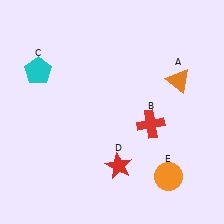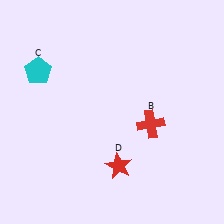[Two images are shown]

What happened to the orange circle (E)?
The orange circle (E) was removed in Image 2. It was in the bottom-right area of Image 1.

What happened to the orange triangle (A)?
The orange triangle (A) was removed in Image 2. It was in the top-right area of Image 1.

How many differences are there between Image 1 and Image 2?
There are 2 differences between the two images.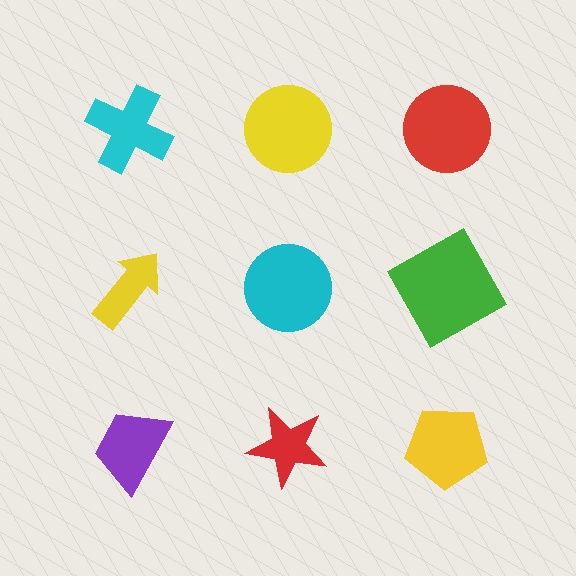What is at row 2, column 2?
A cyan circle.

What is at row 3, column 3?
A yellow pentagon.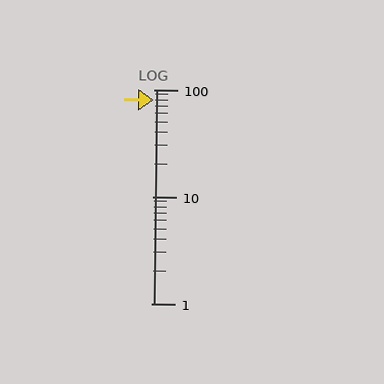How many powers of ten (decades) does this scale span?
The scale spans 2 decades, from 1 to 100.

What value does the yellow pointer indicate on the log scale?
The pointer indicates approximately 79.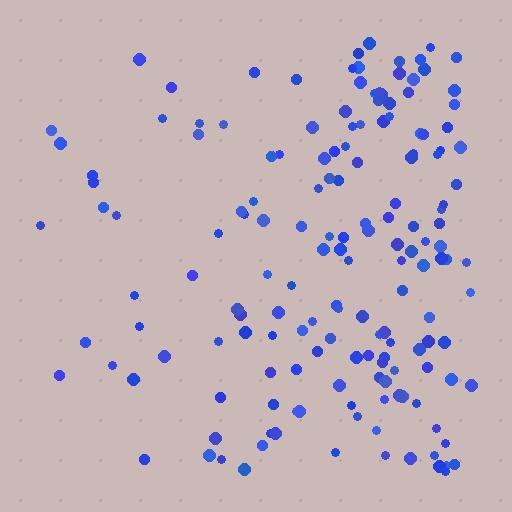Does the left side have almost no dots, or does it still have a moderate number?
Still a moderate number, just noticeably fewer than the right.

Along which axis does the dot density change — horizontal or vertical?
Horizontal.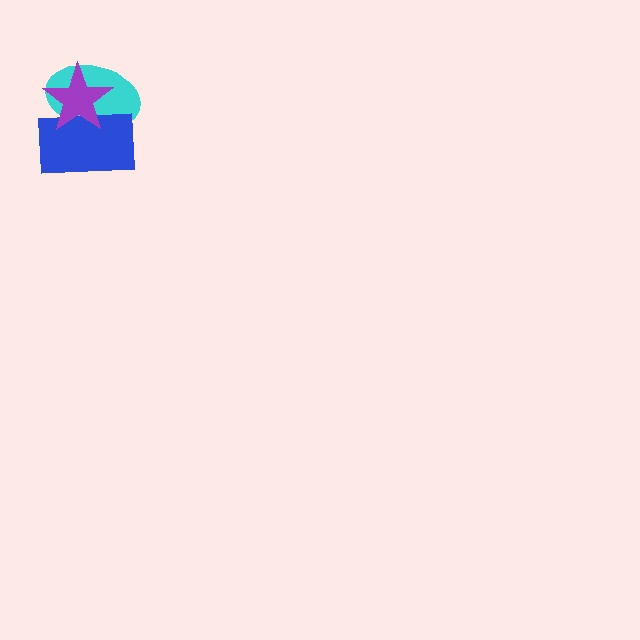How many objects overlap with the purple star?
2 objects overlap with the purple star.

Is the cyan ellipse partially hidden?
Yes, it is partially covered by another shape.